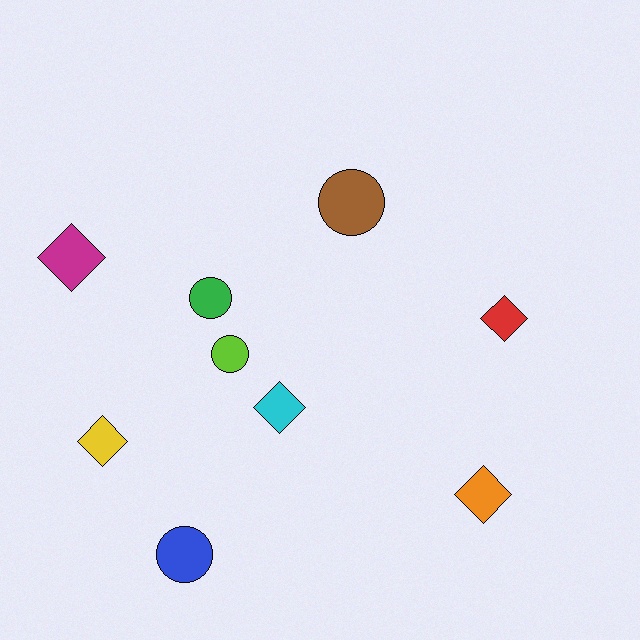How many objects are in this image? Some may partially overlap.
There are 9 objects.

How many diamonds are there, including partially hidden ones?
There are 5 diamonds.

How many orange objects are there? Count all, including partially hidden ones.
There is 1 orange object.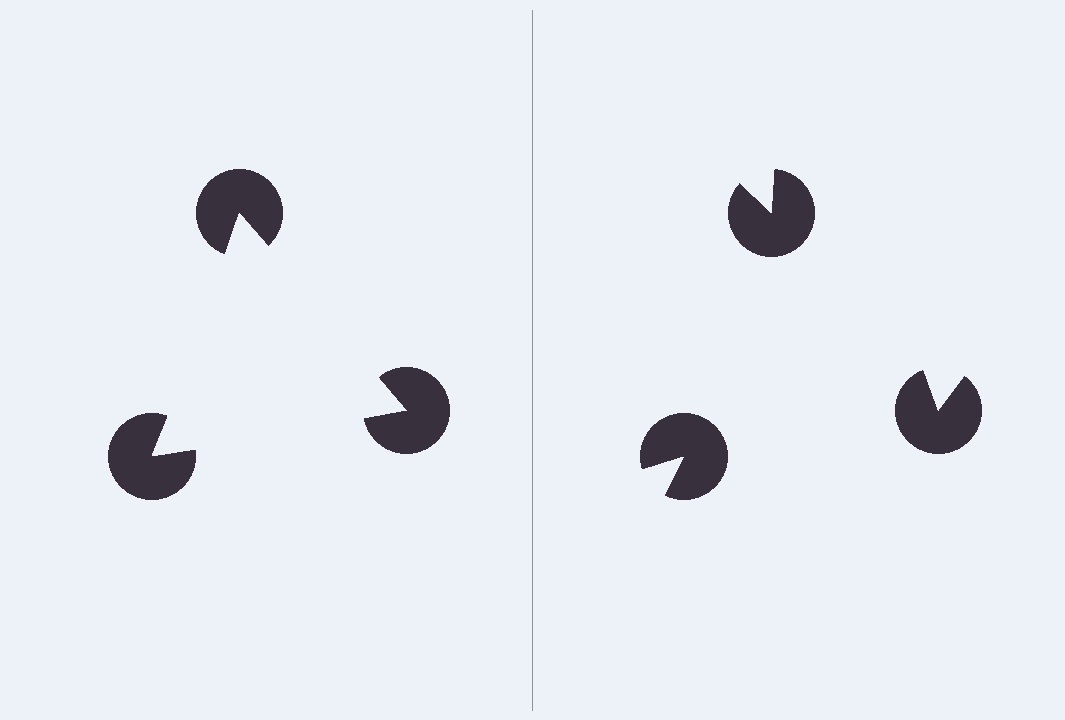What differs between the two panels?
The pac-man discs are positioned identically on both sides; only the wedge orientations differ. On the left they align to a triangle; on the right they are misaligned.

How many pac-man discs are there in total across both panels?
6 — 3 on each side.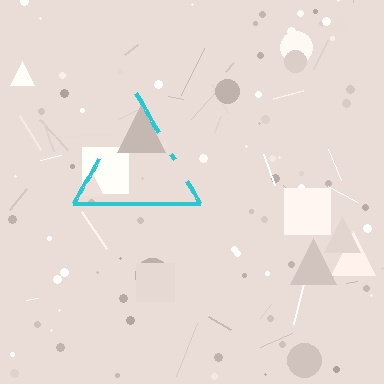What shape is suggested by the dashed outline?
The dashed outline suggests a triangle.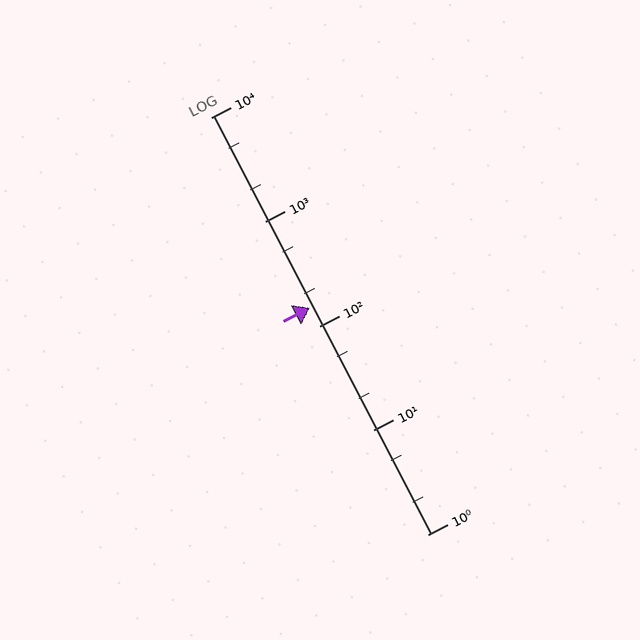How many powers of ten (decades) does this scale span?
The scale spans 4 decades, from 1 to 10000.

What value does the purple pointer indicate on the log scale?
The pointer indicates approximately 150.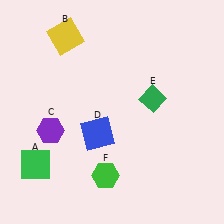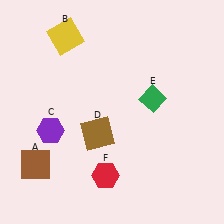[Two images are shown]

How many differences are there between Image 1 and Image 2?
There are 3 differences between the two images.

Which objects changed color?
A changed from green to brown. D changed from blue to brown. F changed from green to red.